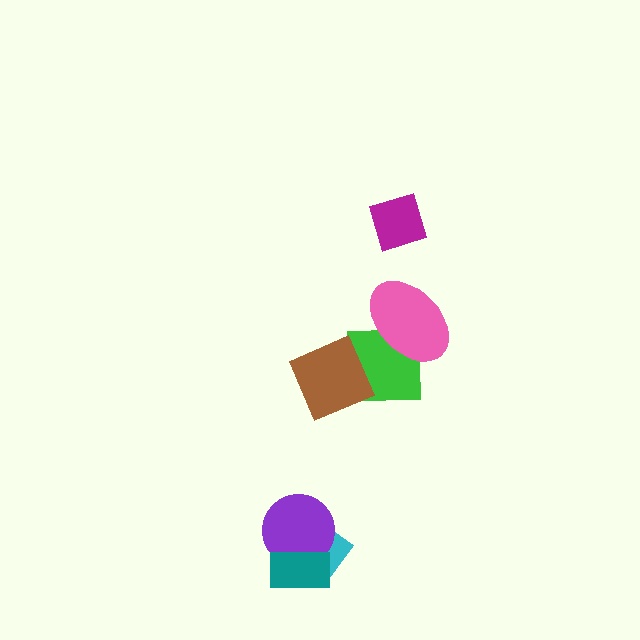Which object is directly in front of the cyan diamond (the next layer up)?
The purple circle is directly in front of the cyan diamond.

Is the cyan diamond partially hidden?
Yes, it is partially covered by another shape.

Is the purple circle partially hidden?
Yes, it is partially covered by another shape.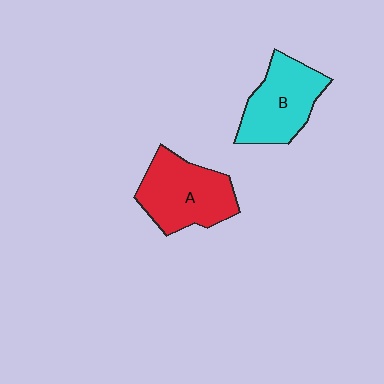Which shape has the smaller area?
Shape B (cyan).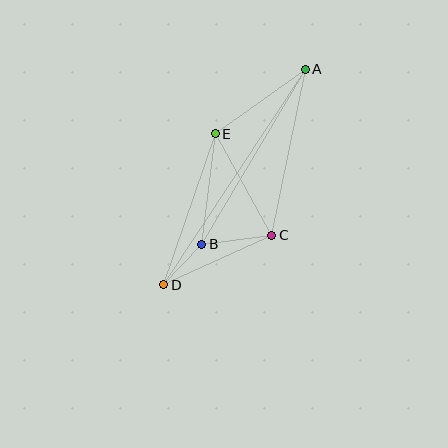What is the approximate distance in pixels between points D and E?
The distance between D and E is approximately 160 pixels.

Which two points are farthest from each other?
Points A and D are farthest from each other.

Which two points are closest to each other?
Points B and D are closest to each other.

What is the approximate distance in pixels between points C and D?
The distance between C and D is approximately 119 pixels.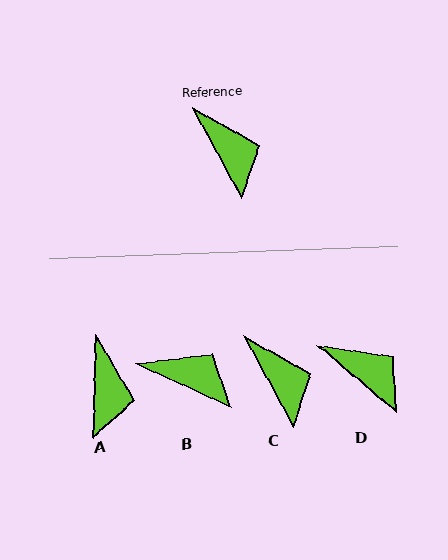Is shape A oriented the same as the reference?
No, it is off by about 30 degrees.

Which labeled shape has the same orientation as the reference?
C.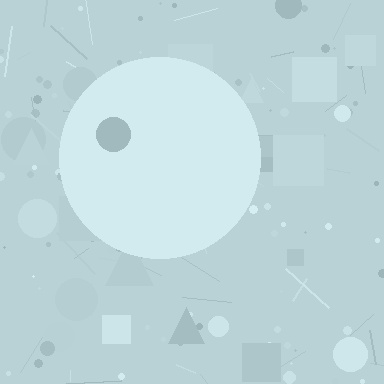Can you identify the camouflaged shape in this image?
The camouflaged shape is a circle.